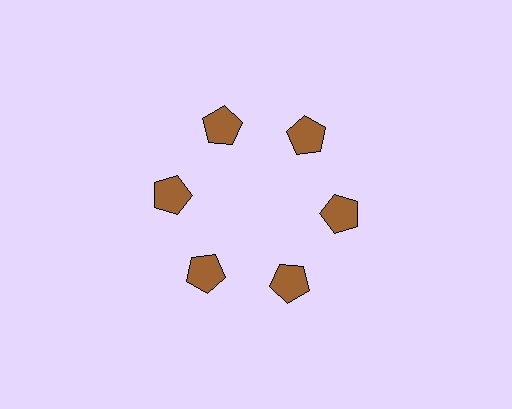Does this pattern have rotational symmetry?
Yes, this pattern has 6-fold rotational symmetry. It looks the same after rotating 60 degrees around the center.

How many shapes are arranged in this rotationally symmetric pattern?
There are 6 shapes, arranged in 6 groups of 1.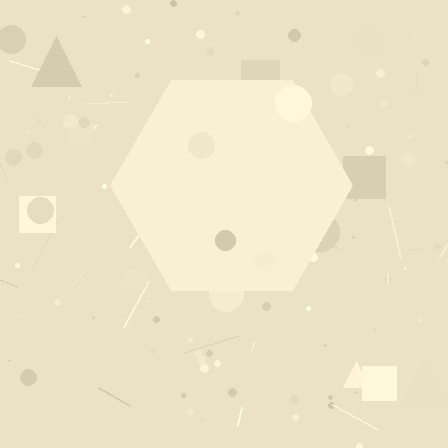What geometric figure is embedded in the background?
A hexagon is embedded in the background.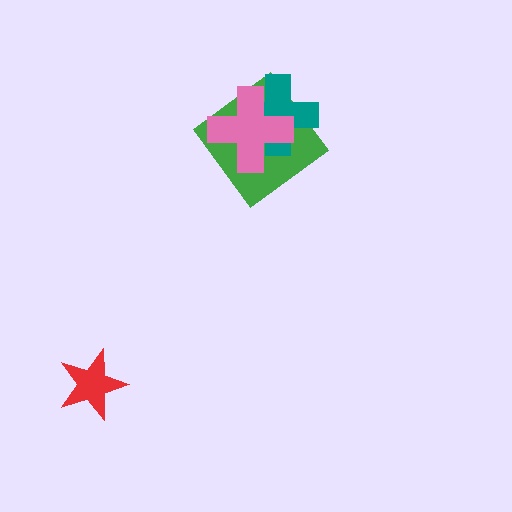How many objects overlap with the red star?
0 objects overlap with the red star.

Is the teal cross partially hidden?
Yes, it is partially covered by another shape.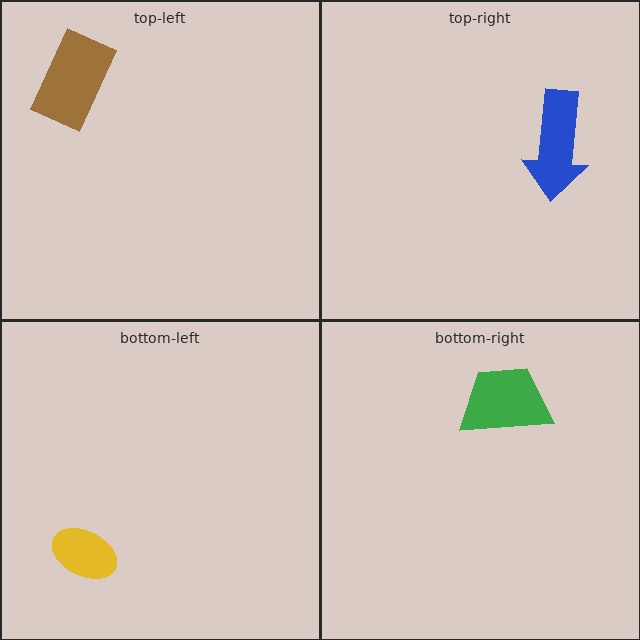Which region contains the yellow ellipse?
The bottom-left region.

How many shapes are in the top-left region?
1.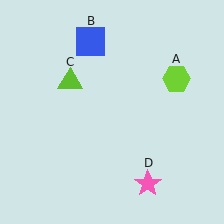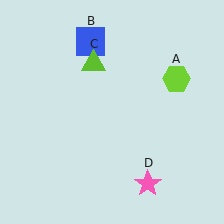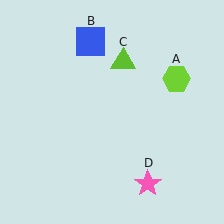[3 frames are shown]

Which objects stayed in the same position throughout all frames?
Lime hexagon (object A) and blue square (object B) and pink star (object D) remained stationary.